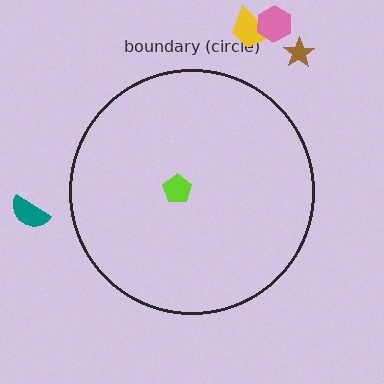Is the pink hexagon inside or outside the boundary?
Outside.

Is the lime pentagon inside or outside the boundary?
Inside.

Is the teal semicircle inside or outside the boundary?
Outside.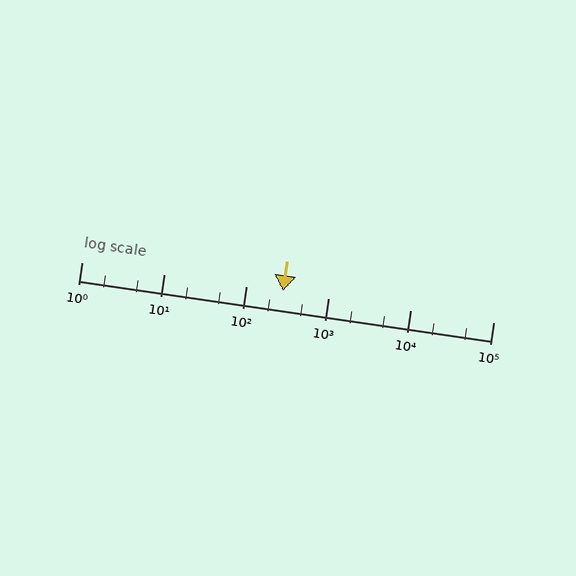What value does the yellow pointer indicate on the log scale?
The pointer indicates approximately 280.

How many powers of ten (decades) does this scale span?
The scale spans 5 decades, from 1 to 100000.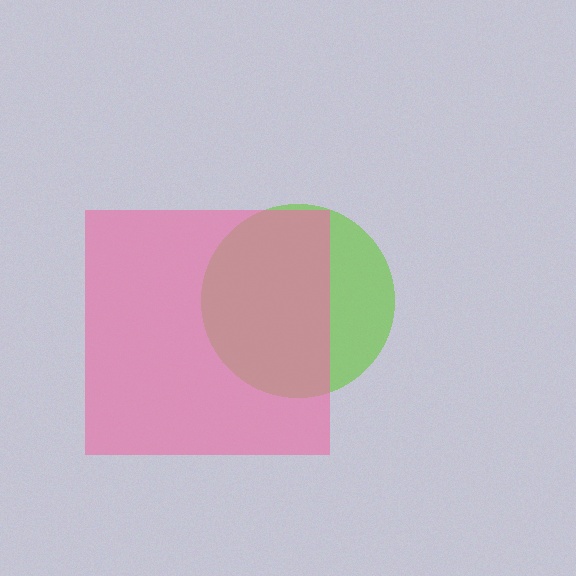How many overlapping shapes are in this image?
There are 2 overlapping shapes in the image.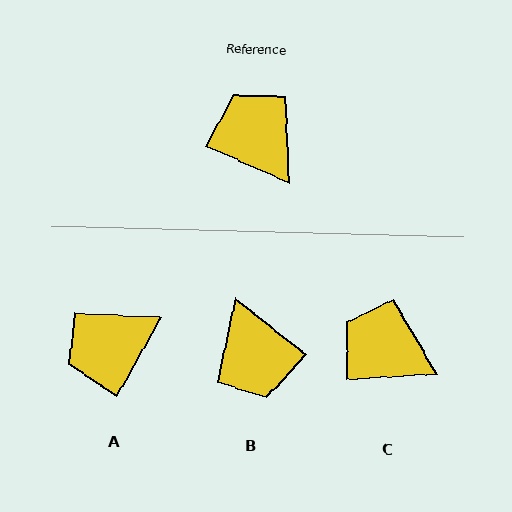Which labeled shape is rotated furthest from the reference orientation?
B, about 166 degrees away.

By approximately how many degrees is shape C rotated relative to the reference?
Approximately 28 degrees counter-clockwise.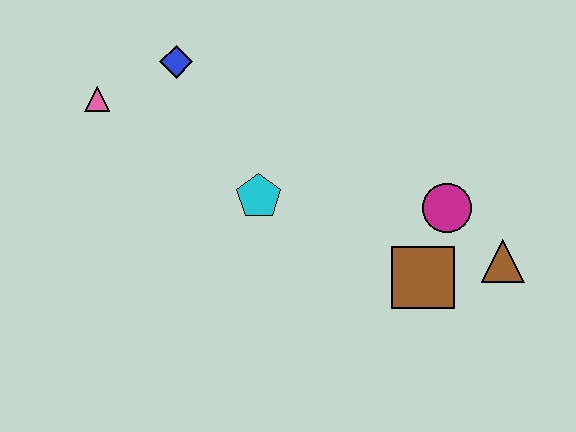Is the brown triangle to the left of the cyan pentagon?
No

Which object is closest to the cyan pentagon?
The blue diamond is closest to the cyan pentagon.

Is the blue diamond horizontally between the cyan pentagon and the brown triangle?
No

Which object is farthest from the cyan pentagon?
The brown triangle is farthest from the cyan pentagon.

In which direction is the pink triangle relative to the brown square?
The pink triangle is to the left of the brown square.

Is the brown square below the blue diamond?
Yes